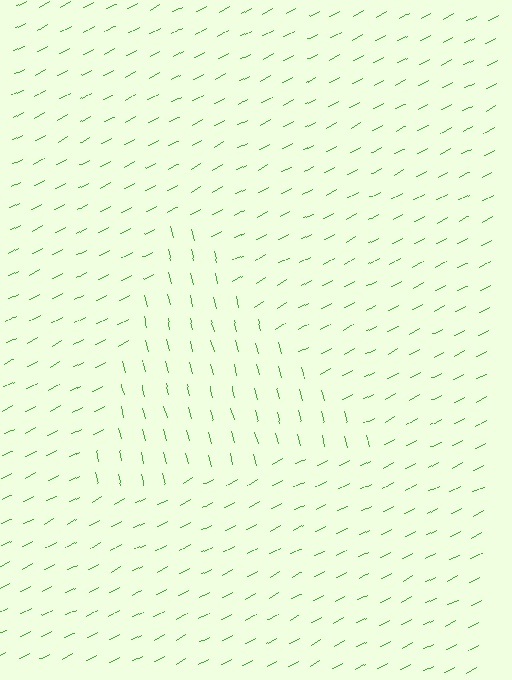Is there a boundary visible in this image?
Yes, there is a texture boundary formed by a change in line orientation.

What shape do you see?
I see a triangle.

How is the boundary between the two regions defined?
The boundary is defined purely by a change in line orientation (approximately 77 degrees difference). All lines are the same color and thickness.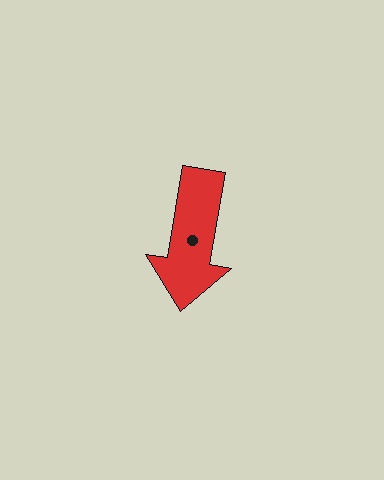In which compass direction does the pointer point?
South.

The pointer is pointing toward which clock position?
Roughly 6 o'clock.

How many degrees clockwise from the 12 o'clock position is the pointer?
Approximately 189 degrees.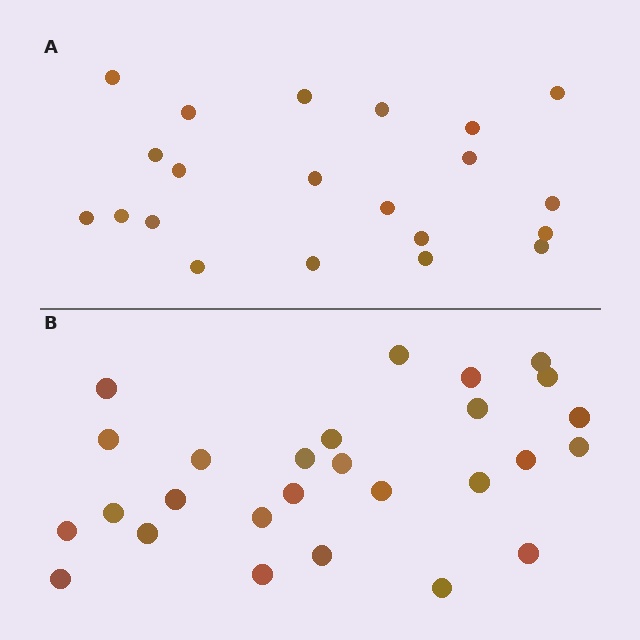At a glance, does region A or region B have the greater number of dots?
Region B (the bottom region) has more dots.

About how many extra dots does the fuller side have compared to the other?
Region B has about 6 more dots than region A.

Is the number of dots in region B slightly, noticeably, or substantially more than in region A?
Region B has noticeably more, but not dramatically so. The ratio is roughly 1.3 to 1.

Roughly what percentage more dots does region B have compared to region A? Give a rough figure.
About 30% more.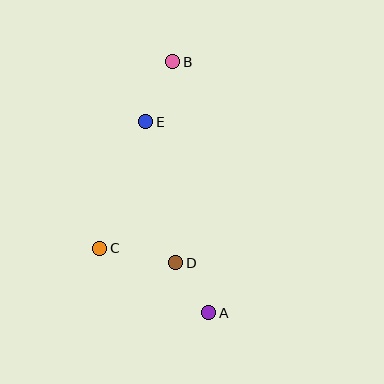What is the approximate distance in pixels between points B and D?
The distance between B and D is approximately 201 pixels.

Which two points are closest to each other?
Points A and D are closest to each other.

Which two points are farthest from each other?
Points A and B are farthest from each other.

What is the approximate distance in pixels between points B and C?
The distance between B and C is approximately 200 pixels.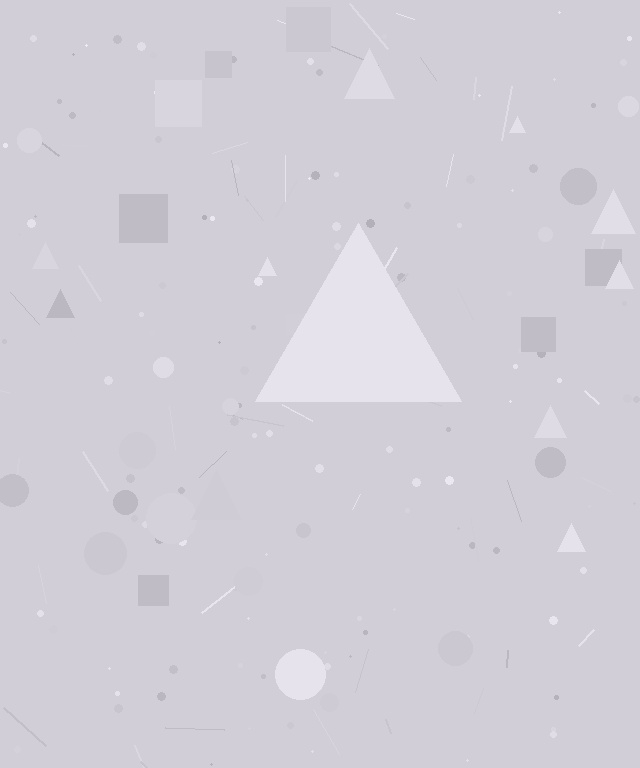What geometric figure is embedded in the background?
A triangle is embedded in the background.